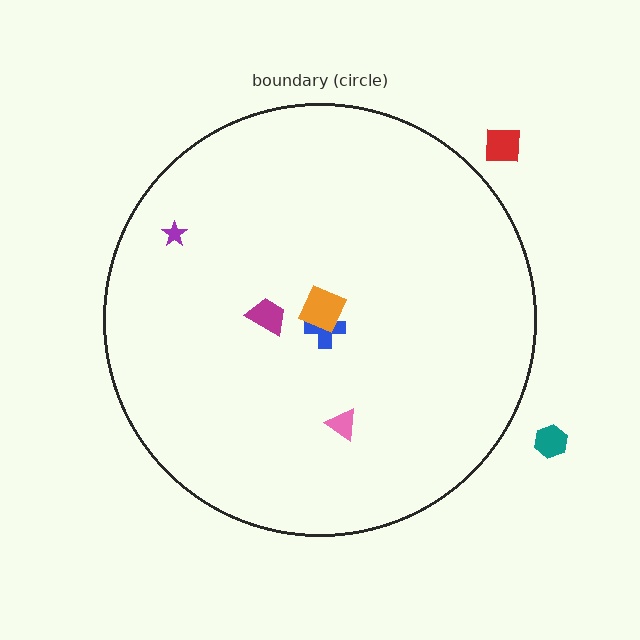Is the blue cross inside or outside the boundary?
Inside.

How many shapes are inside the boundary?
5 inside, 2 outside.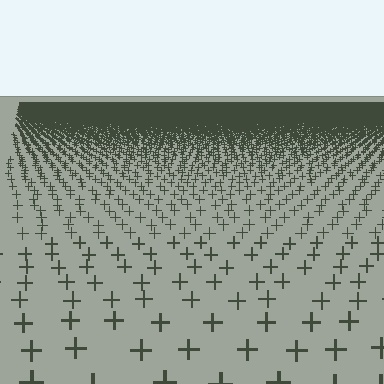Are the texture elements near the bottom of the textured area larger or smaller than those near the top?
Larger. Near the bottom, elements are closer to the viewer and appear at a bigger on-screen size.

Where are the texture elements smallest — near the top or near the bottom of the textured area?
Near the top.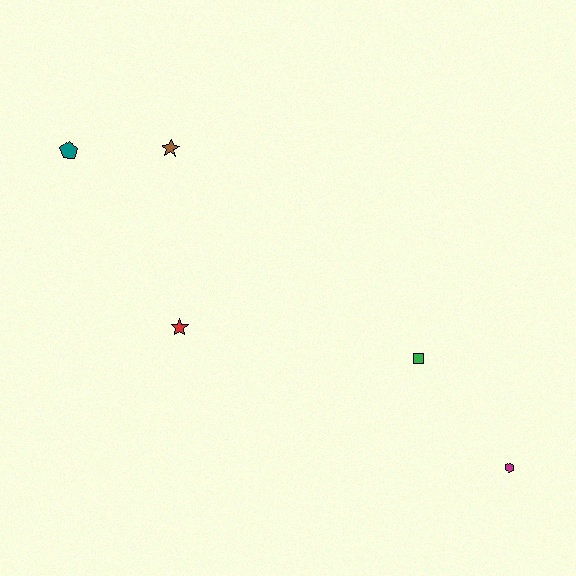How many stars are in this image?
There are 2 stars.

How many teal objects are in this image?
There is 1 teal object.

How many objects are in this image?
There are 5 objects.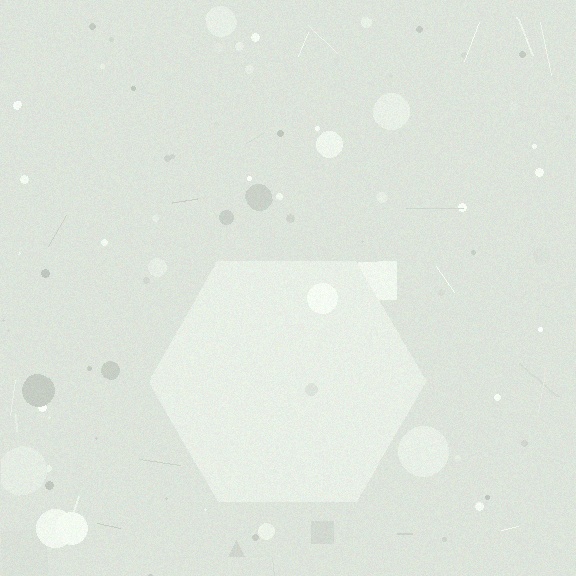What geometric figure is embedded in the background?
A hexagon is embedded in the background.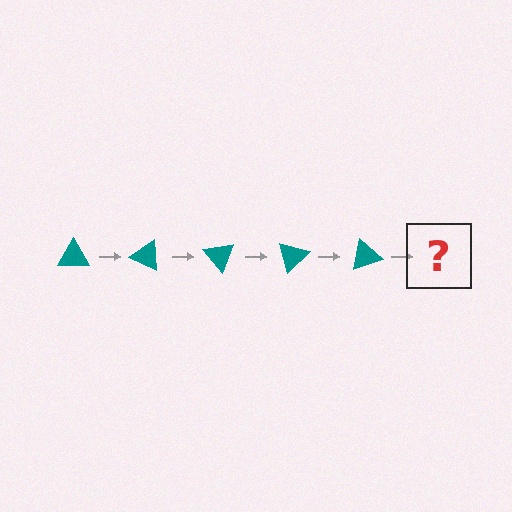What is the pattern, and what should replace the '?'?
The pattern is that the triangle rotates 25 degrees each step. The '?' should be a teal triangle rotated 125 degrees.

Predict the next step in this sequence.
The next step is a teal triangle rotated 125 degrees.